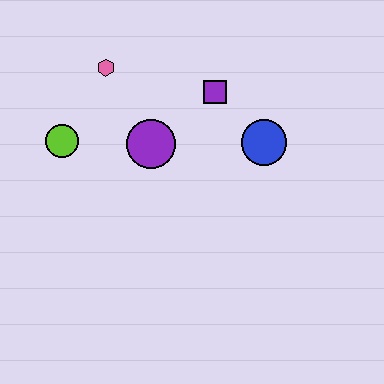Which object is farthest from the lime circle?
The blue circle is farthest from the lime circle.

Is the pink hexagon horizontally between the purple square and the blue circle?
No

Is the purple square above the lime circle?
Yes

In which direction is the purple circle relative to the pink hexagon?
The purple circle is below the pink hexagon.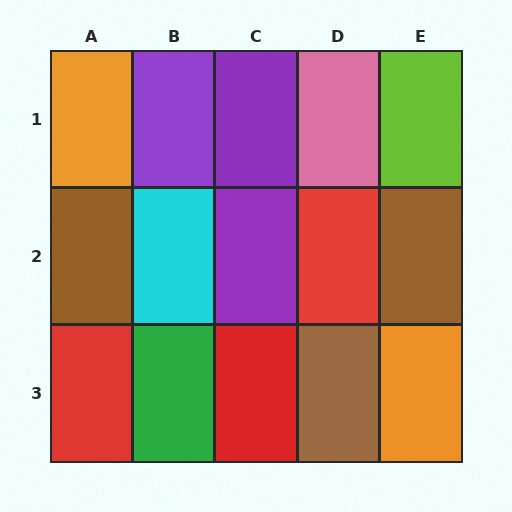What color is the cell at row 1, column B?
Purple.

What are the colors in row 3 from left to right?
Red, green, red, brown, orange.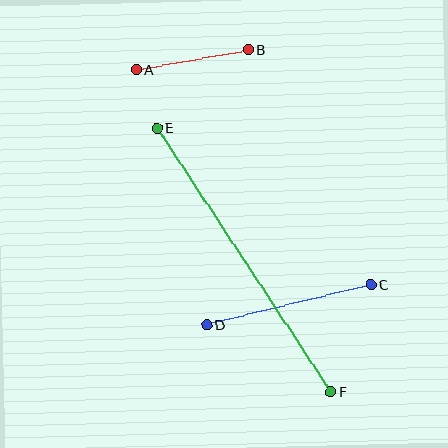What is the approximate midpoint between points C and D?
The midpoint is at approximately (289, 305) pixels.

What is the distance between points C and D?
The distance is approximately 169 pixels.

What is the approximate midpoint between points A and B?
The midpoint is at approximately (192, 60) pixels.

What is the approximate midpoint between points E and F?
The midpoint is at approximately (244, 260) pixels.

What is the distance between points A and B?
The distance is approximately 114 pixels.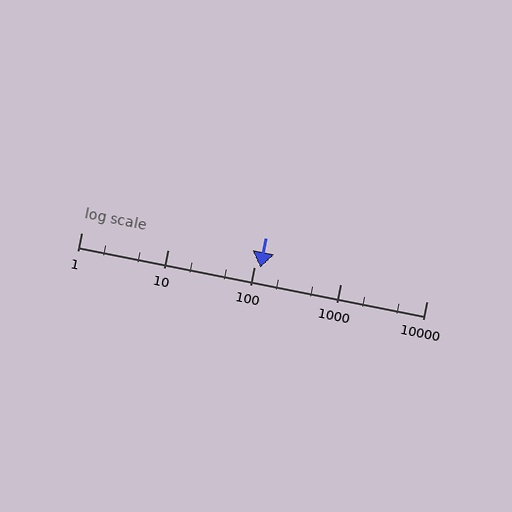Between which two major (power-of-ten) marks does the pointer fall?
The pointer is between 100 and 1000.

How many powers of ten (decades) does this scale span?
The scale spans 4 decades, from 1 to 10000.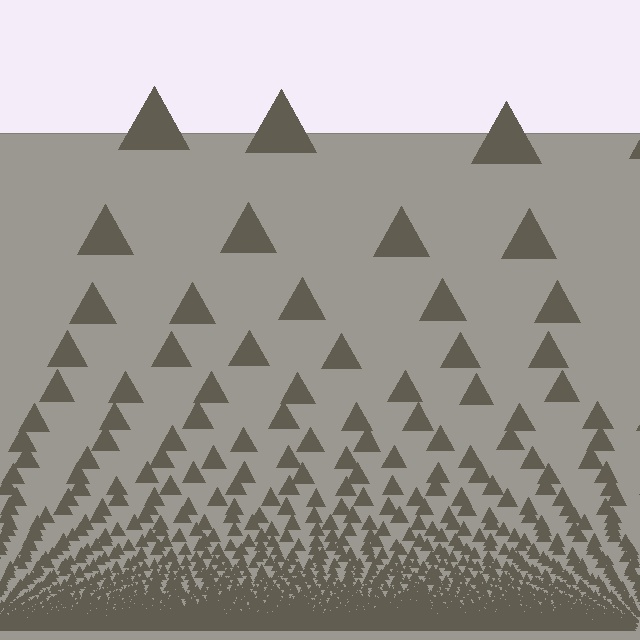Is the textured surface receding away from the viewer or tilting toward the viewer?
The surface appears to tilt toward the viewer. Texture elements get larger and sparser toward the top.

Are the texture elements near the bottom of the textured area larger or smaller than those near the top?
Smaller. The gradient is inverted — elements near the bottom are smaller and denser.